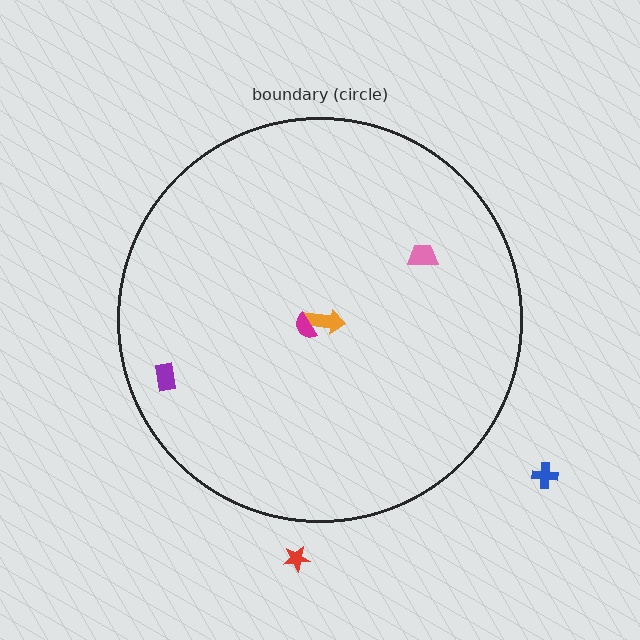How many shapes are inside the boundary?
4 inside, 2 outside.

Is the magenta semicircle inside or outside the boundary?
Inside.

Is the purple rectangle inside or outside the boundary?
Inside.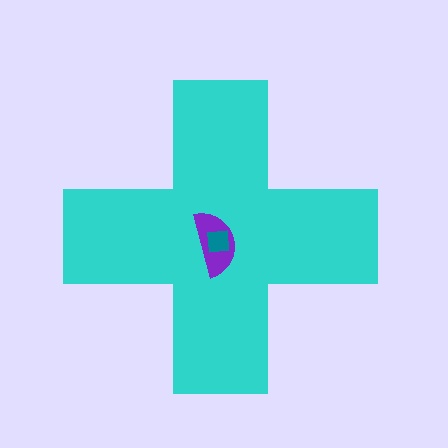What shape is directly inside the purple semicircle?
The teal square.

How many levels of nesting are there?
3.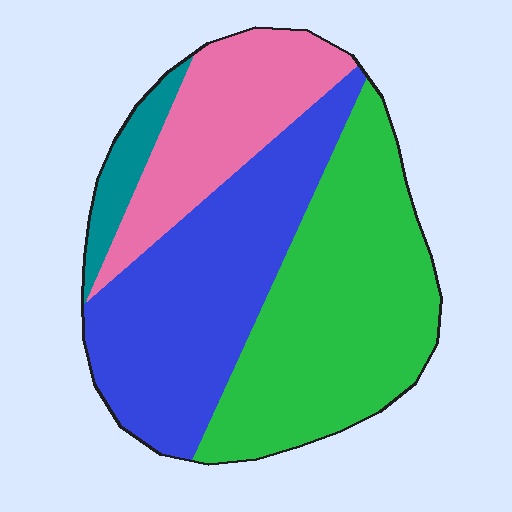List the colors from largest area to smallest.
From largest to smallest: green, blue, pink, teal.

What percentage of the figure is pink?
Pink covers around 20% of the figure.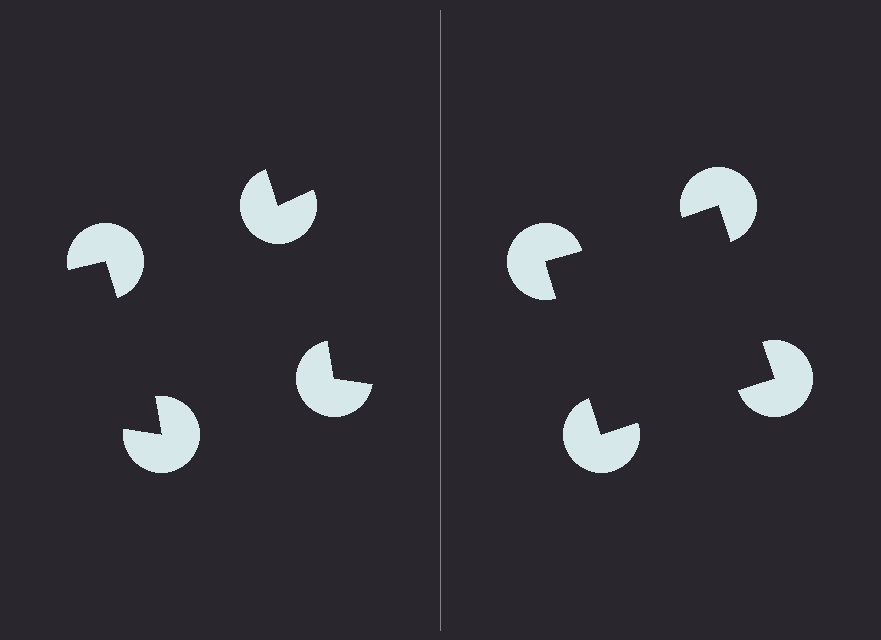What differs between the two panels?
The pac-man discs are positioned identically on both sides; only the wedge orientations differ. On the right they align to a square; on the left they are misaligned.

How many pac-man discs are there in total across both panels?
8 — 4 on each side.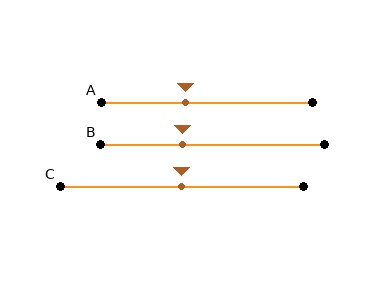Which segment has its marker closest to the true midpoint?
Segment C has its marker closest to the true midpoint.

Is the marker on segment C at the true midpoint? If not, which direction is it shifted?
Yes, the marker on segment C is at the true midpoint.